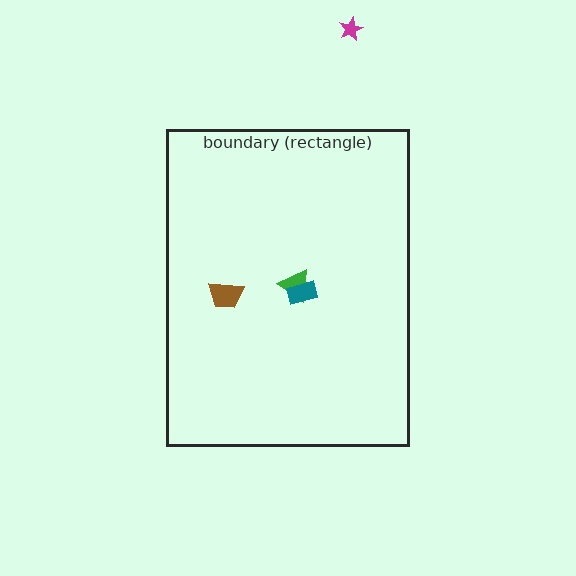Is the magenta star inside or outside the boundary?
Outside.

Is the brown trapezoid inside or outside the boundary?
Inside.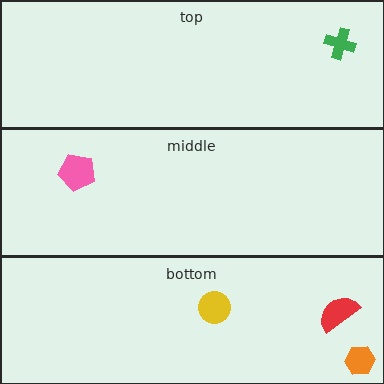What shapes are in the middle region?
The pink pentagon.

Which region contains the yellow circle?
The bottom region.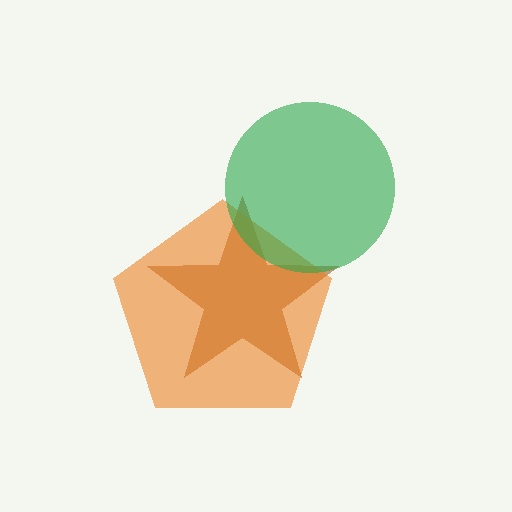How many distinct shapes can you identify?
There are 3 distinct shapes: a brown star, an orange pentagon, a green circle.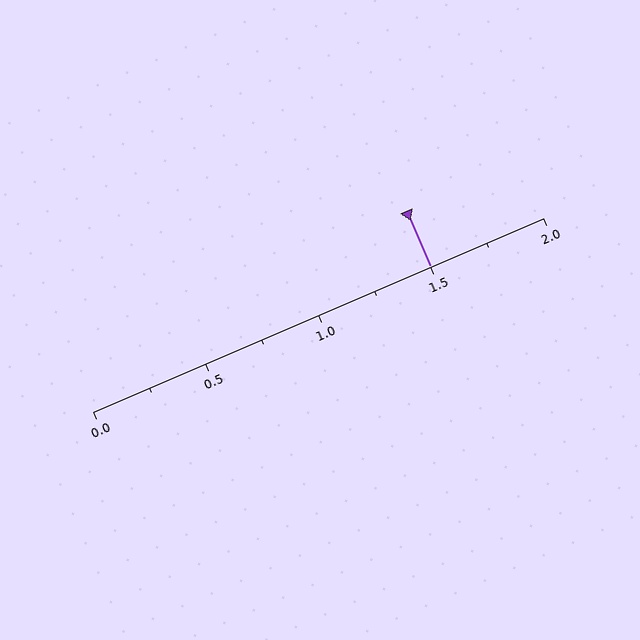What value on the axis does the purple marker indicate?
The marker indicates approximately 1.5.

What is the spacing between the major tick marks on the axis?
The major ticks are spaced 0.5 apart.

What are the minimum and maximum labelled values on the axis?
The axis runs from 0.0 to 2.0.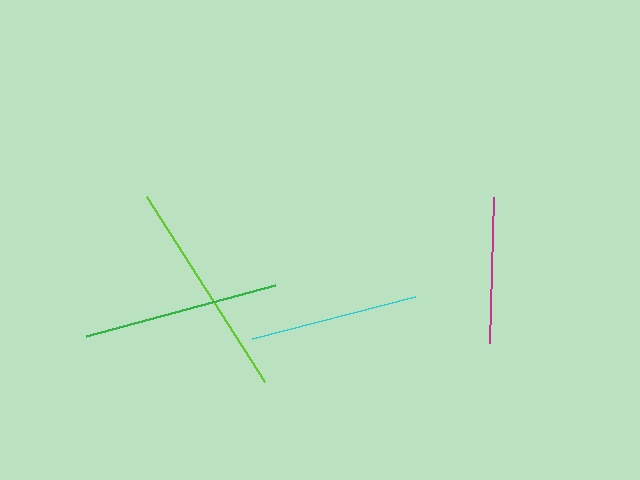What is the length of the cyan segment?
The cyan segment is approximately 168 pixels long.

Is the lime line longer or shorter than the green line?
The lime line is longer than the green line.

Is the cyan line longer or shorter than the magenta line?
The cyan line is longer than the magenta line.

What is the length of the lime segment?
The lime segment is approximately 220 pixels long.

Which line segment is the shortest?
The magenta line is the shortest at approximately 146 pixels.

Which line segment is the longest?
The lime line is the longest at approximately 220 pixels.